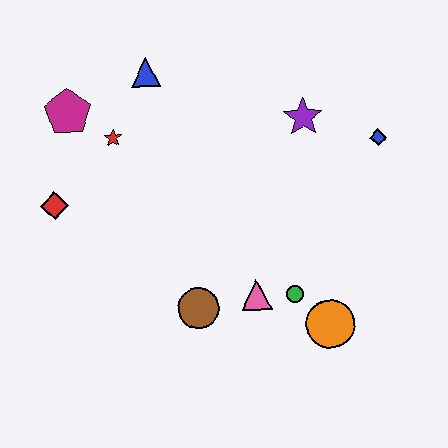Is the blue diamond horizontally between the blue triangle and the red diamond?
No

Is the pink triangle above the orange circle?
Yes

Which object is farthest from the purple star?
The red diamond is farthest from the purple star.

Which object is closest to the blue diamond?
The purple star is closest to the blue diamond.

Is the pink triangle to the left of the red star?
No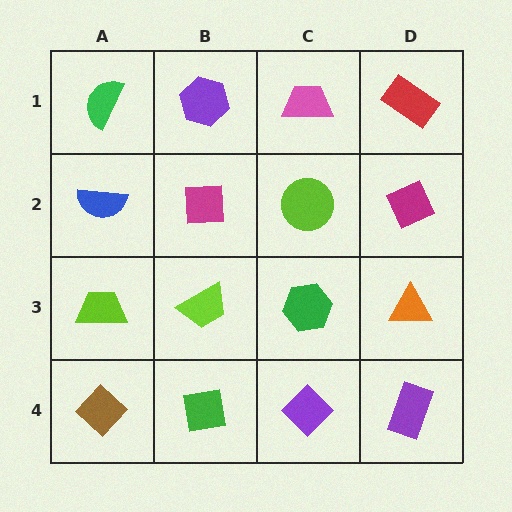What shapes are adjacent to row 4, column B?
A lime trapezoid (row 3, column B), a brown diamond (row 4, column A), a purple diamond (row 4, column C).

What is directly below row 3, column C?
A purple diamond.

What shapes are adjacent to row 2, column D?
A red rectangle (row 1, column D), an orange triangle (row 3, column D), a lime circle (row 2, column C).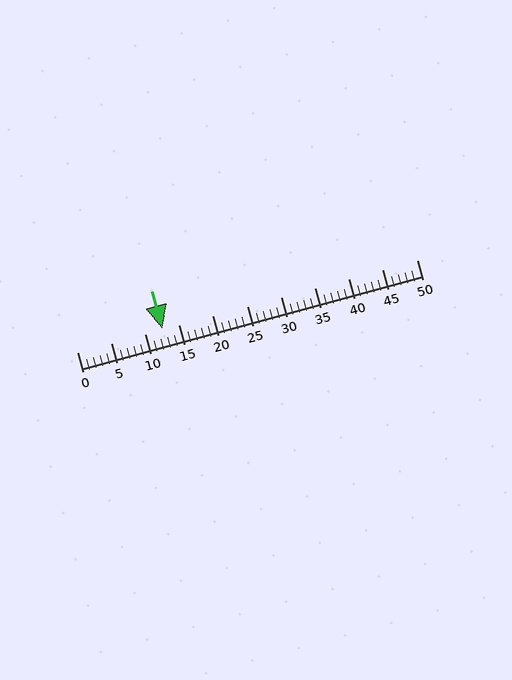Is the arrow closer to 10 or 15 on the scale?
The arrow is closer to 15.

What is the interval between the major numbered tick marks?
The major tick marks are spaced 5 units apart.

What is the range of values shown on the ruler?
The ruler shows values from 0 to 50.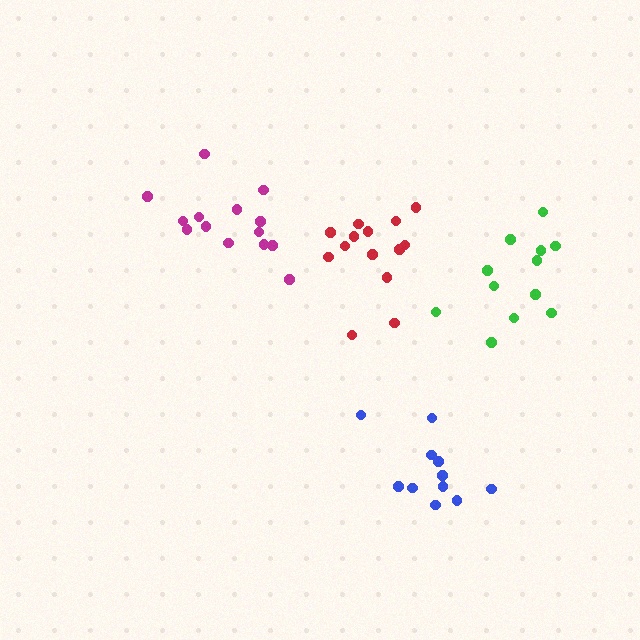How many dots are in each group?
Group 1: 11 dots, Group 2: 14 dots, Group 3: 12 dots, Group 4: 14 dots (51 total).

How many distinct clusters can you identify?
There are 4 distinct clusters.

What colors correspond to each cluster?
The clusters are colored: blue, magenta, green, red.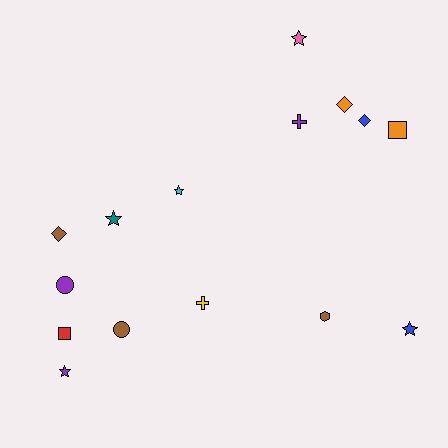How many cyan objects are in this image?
There is 1 cyan object.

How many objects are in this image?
There are 15 objects.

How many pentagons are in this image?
There are no pentagons.